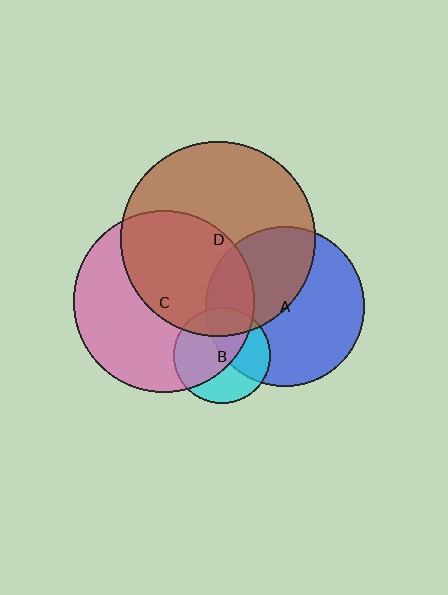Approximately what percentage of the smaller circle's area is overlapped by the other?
Approximately 20%.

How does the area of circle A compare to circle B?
Approximately 2.7 times.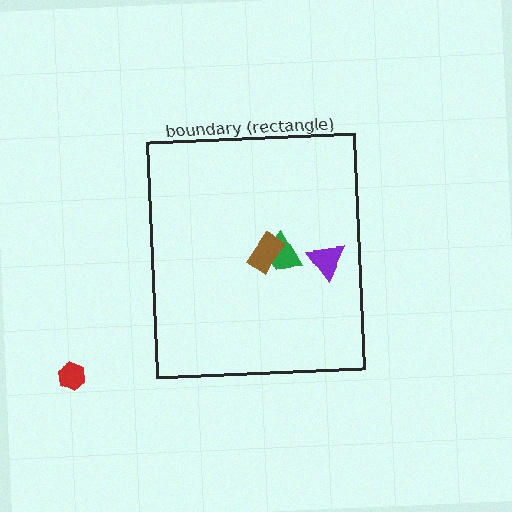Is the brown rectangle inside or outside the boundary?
Inside.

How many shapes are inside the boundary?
3 inside, 1 outside.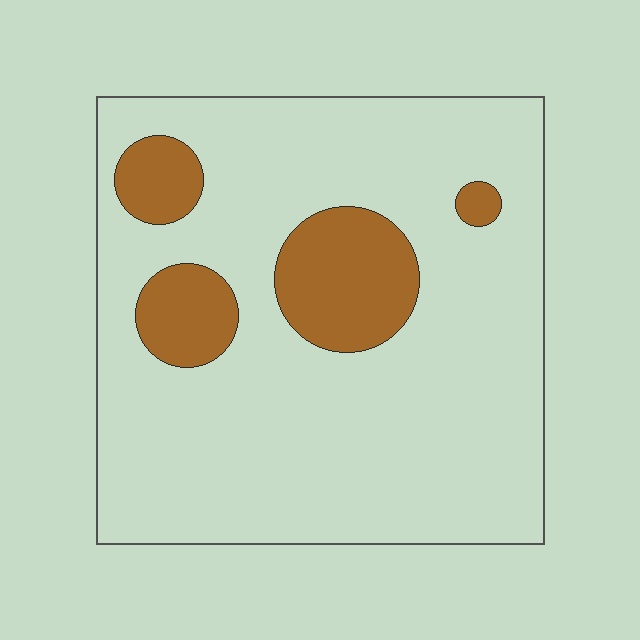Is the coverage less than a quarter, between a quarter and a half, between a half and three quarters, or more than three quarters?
Less than a quarter.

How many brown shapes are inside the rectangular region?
4.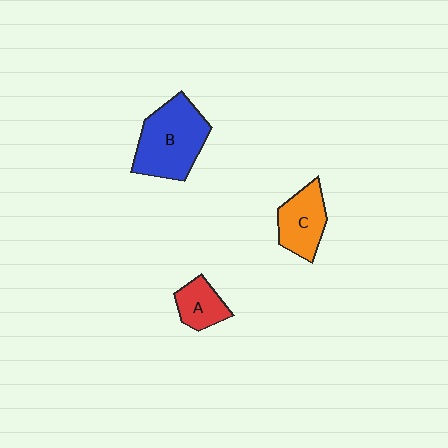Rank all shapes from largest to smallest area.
From largest to smallest: B (blue), C (orange), A (red).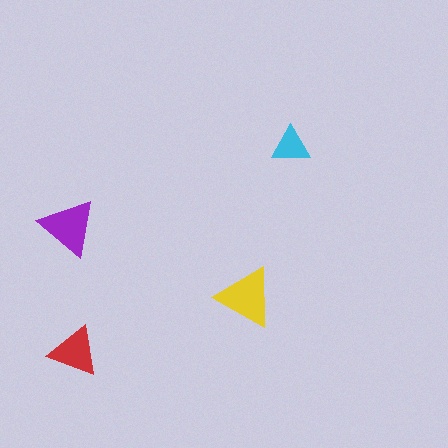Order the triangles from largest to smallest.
the yellow one, the purple one, the red one, the cyan one.